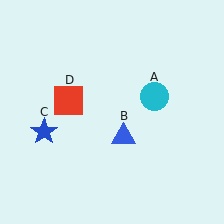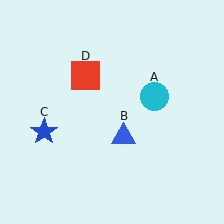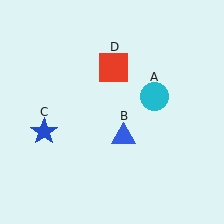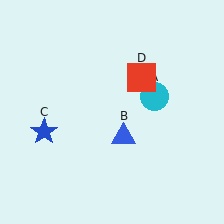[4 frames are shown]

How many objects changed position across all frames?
1 object changed position: red square (object D).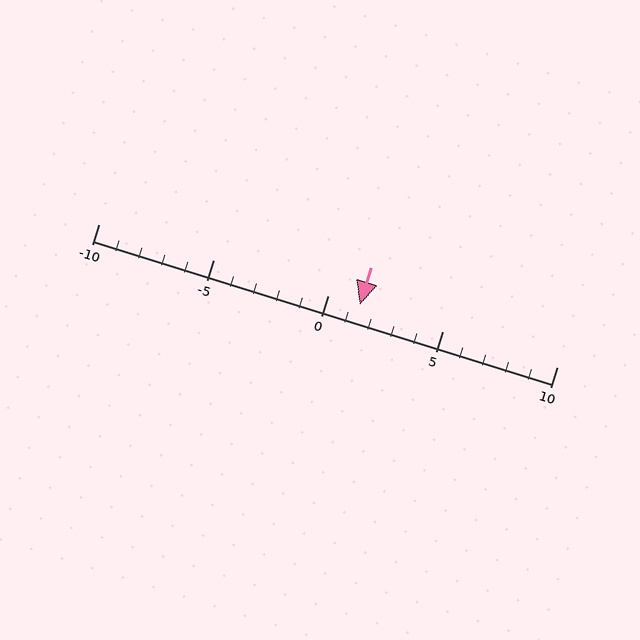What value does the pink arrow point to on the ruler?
The pink arrow points to approximately 1.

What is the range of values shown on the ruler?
The ruler shows values from -10 to 10.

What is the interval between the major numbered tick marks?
The major tick marks are spaced 5 units apart.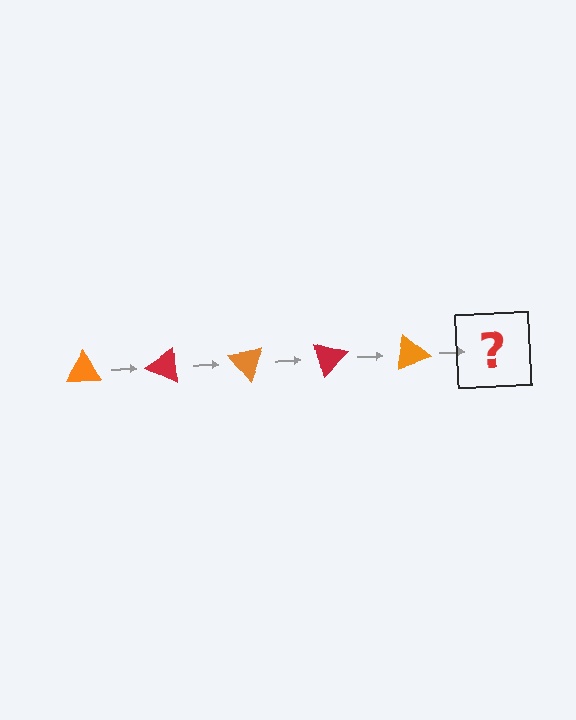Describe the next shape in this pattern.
It should be a red triangle, rotated 125 degrees from the start.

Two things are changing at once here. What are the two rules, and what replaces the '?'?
The two rules are that it rotates 25 degrees each step and the color cycles through orange and red. The '?' should be a red triangle, rotated 125 degrees from the start.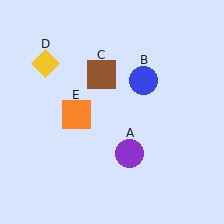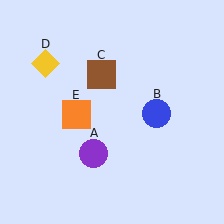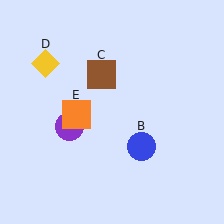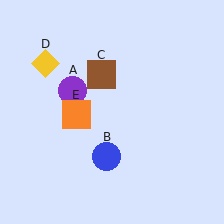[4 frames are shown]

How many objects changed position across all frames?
2 objects changed position: purple circle (object A), blue circle (object B).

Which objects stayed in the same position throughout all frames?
Brown square (object C) and yellow diamond (object D) and orange square (object E) remained stationary.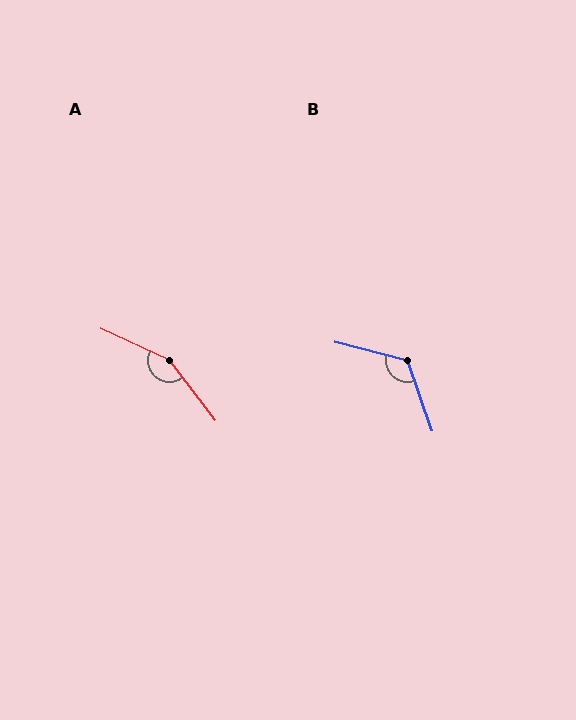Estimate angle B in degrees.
Approximately 123 degrees.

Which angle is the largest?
A, at approximately 152 degrees.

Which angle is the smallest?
B, at approximately 123 degrees.